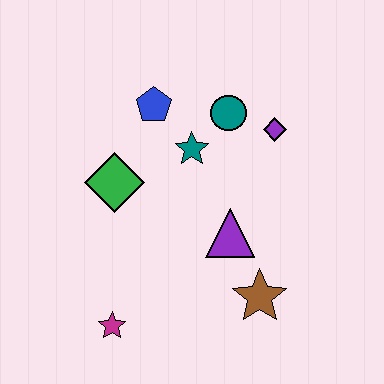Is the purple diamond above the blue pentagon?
No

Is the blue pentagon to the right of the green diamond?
Yes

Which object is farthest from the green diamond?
The brown star is farthest from the green diamond.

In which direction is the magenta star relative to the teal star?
The magenta star is below the teal star.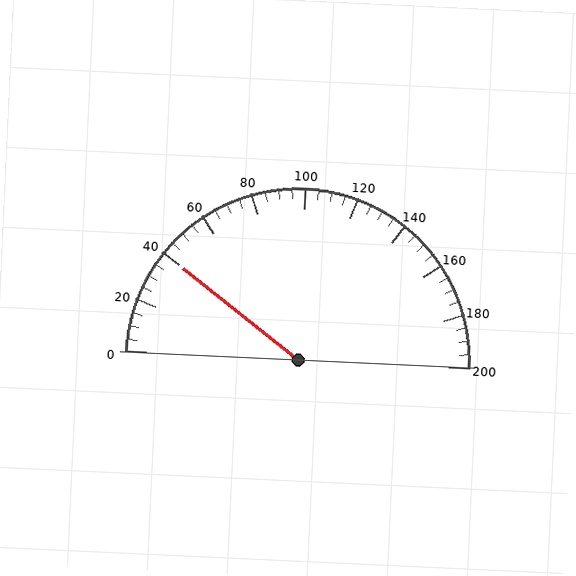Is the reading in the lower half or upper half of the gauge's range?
The reading is in the lower half of the range (0 to 200).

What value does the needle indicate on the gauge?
The needle indicates approximately 40.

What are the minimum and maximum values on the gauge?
The gauge ranges from 0 to 200.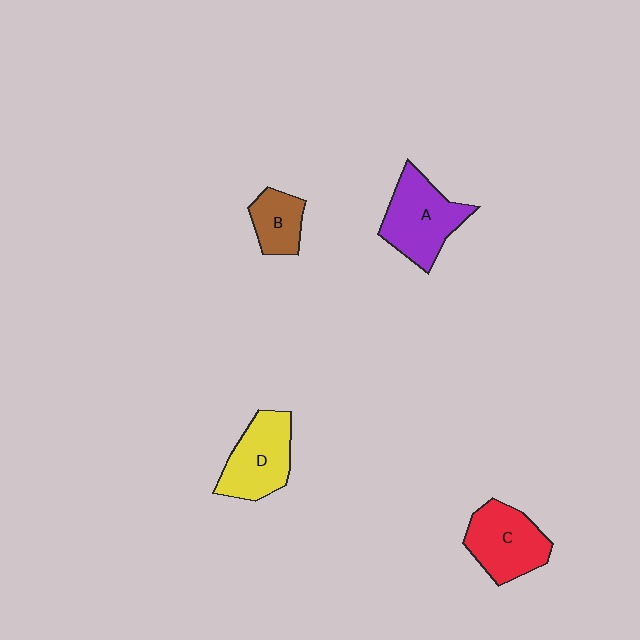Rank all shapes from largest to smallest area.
From largest to smallest: A (purple), C (red), D (yellow), B (brown).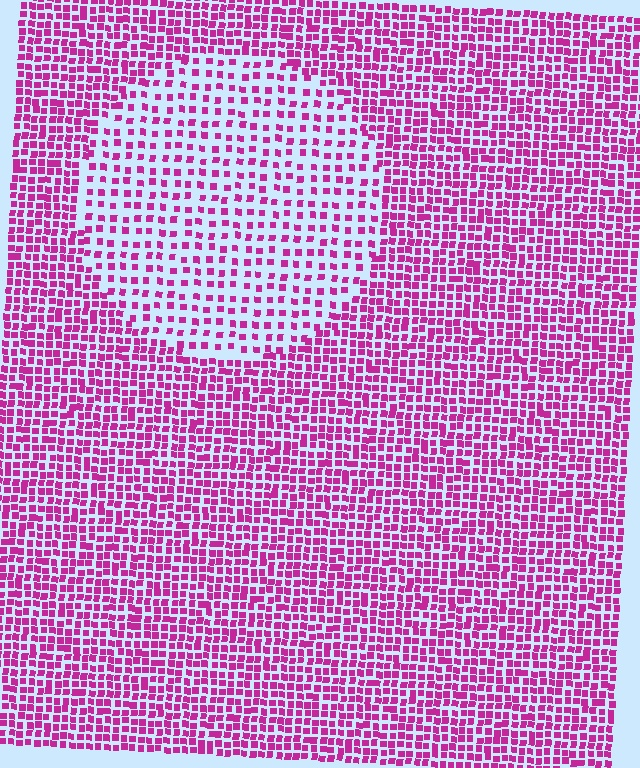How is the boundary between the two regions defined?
The boundary is defined by a change in element density (approximately 2.0x ratio). All elements are the same color, size, and shape.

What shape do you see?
I see a circle.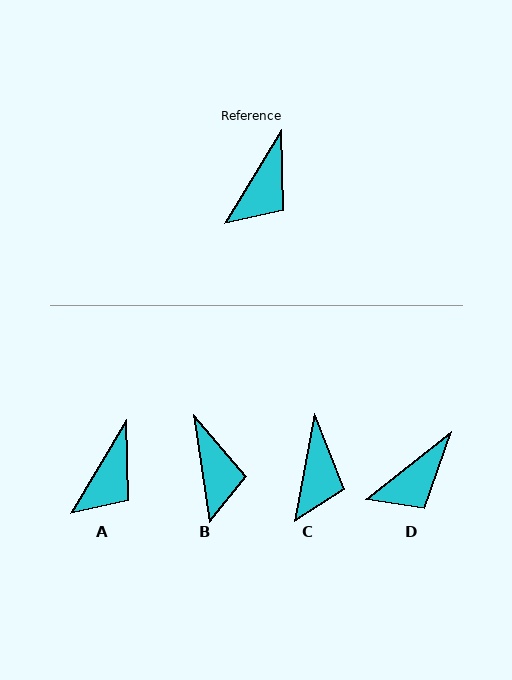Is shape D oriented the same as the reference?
No, it is off by about 21 degrees.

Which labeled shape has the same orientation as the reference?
A.